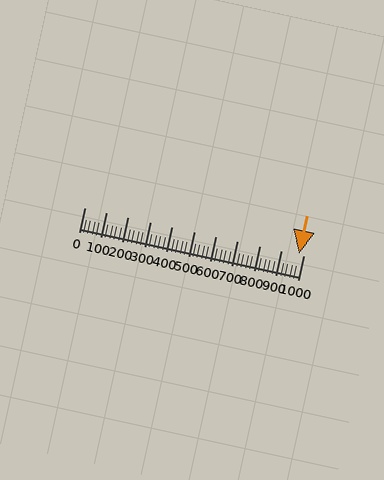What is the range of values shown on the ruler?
The ruler shows values from 0 to 1000.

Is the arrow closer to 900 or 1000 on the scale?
The arrow is closer to 1000.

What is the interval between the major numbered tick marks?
The major tick marks are spaced 100 units apart.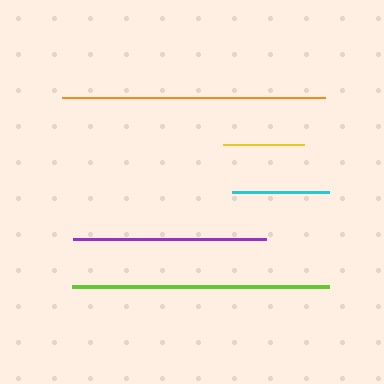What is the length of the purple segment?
The purple segment is approximately 193 pixels long.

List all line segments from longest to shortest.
From longest to shortest: orange, lime, purple, cyan, yellow.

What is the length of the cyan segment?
The cyan segment is approximately 97 pixels long.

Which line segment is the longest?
The orange line is the longest at approximately 263 pixels.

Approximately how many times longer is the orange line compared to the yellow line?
The orange line is approximately 3.3 times the length of the yellow line.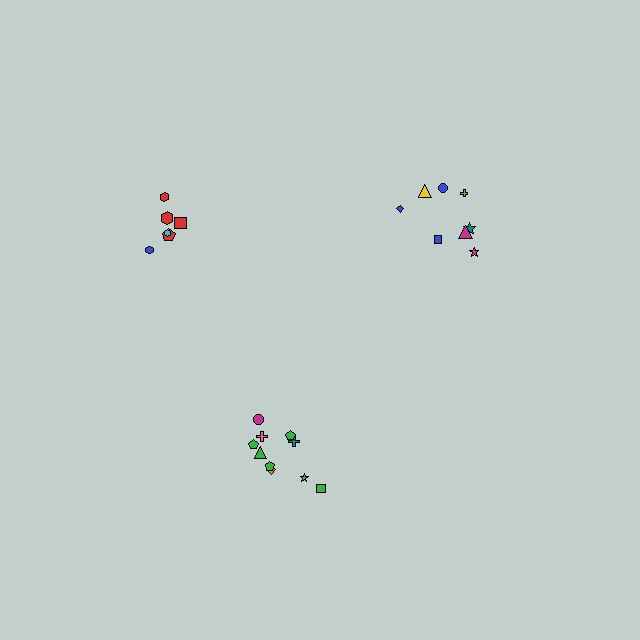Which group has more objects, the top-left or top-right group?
The top-right group.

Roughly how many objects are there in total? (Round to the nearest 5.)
Roughly 25 objects in total.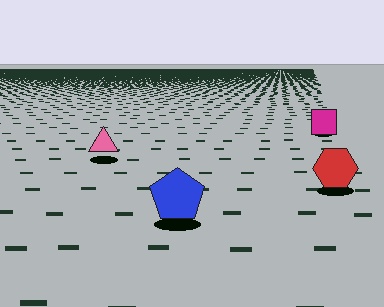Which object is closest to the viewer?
The blue pentagon is closest. The texture marks near it are larger and more spread out.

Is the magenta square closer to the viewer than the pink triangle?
No. The pink triangle is closer — you can tell from the texture gradient: the ground texture is coarser near it.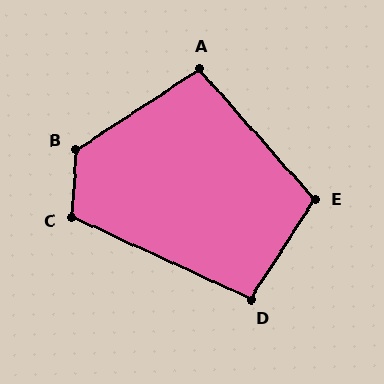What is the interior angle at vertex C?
Approximately 111 degrees (obtuse).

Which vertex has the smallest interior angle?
D, at approximately 98 degrees.